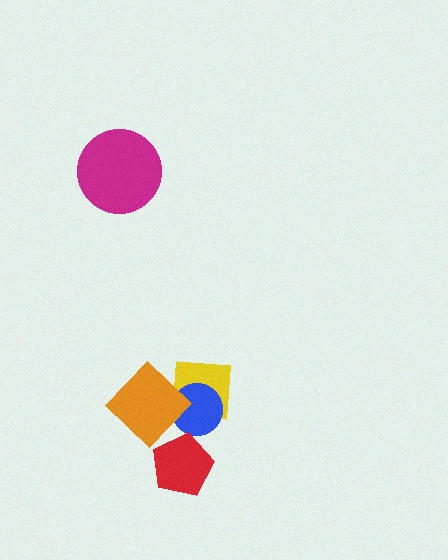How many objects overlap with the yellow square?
2 objects overlap with the yellow square.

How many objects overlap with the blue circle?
2 objects overlap with the blue circle.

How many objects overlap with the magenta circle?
0 objects overlap with the magenta circle.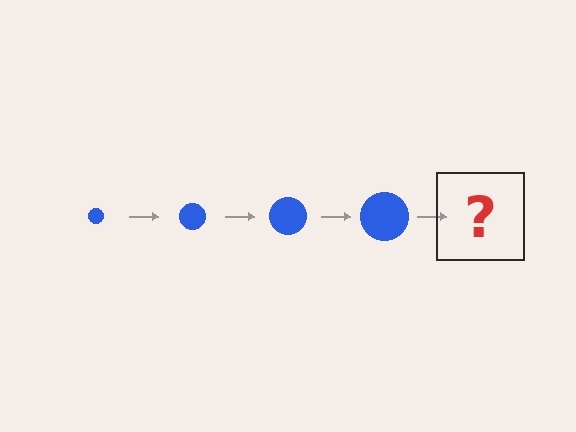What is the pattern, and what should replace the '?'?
The pattern is that the circle gets progressively larger each step. The '?' should be a blue circle, larger than the previous one.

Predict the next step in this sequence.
The next step is a blue circle, larger than the previous one.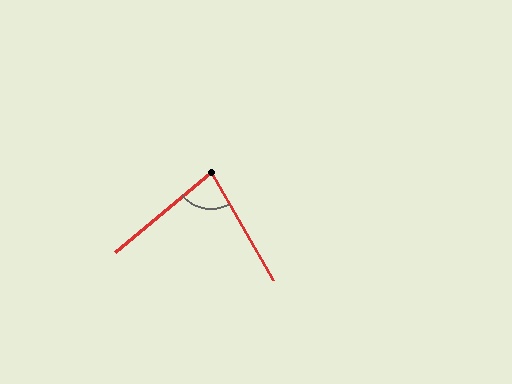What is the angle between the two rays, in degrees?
Approximately 80 degrees.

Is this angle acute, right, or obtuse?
It is acute.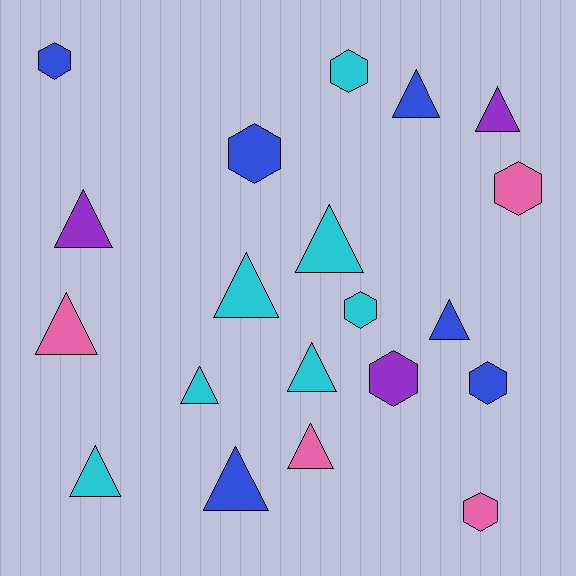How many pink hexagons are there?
There are 2 pink hexagons.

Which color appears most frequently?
Cyan, with 7 objects.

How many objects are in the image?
There are 20 objects.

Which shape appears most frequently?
Triangle, with 12 objects.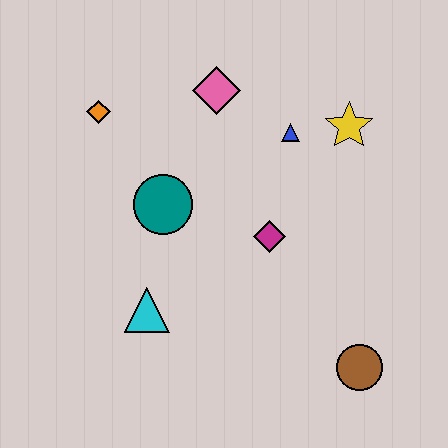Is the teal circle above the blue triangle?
No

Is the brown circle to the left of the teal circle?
No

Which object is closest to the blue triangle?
The yellow star is closest to the blue triangle.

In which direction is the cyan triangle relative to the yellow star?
The cyan triangle is to the left of the yellow star.